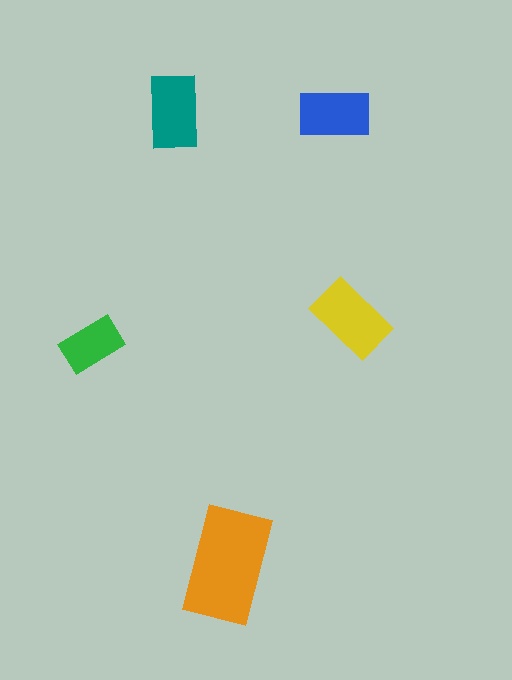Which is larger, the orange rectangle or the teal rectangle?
The orange one.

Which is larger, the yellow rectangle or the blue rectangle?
The yellow one.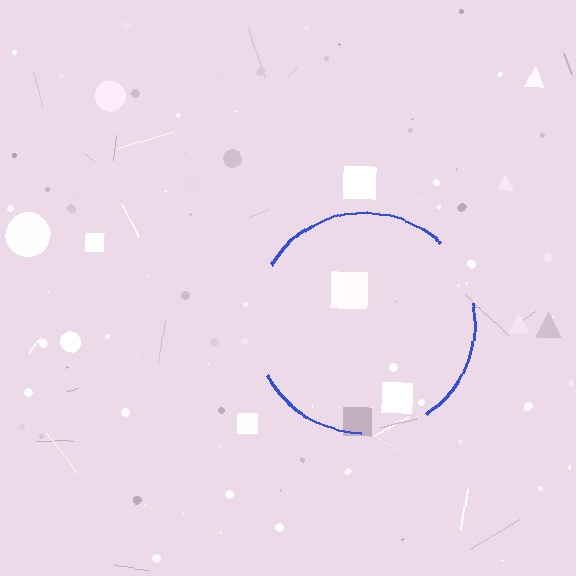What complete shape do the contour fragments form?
The contour fragments form a circle.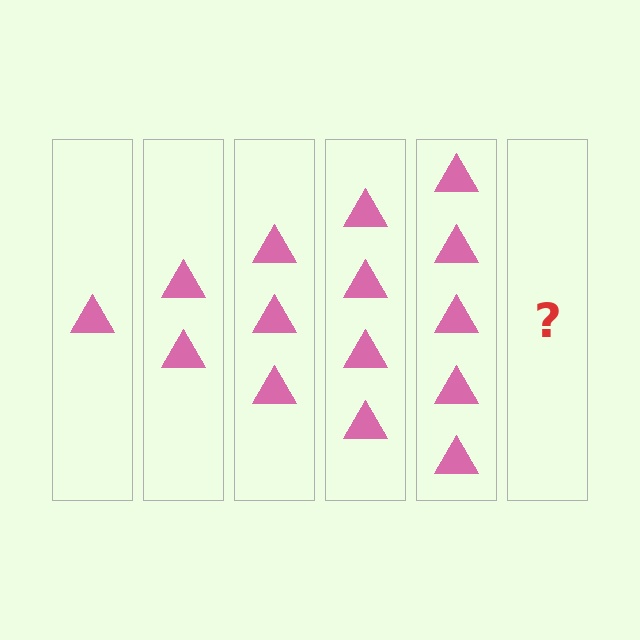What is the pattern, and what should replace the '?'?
The pattern is that each step adds one more triangle. The '?' should be 6 triangles.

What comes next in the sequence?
The next element should be 6 triangles.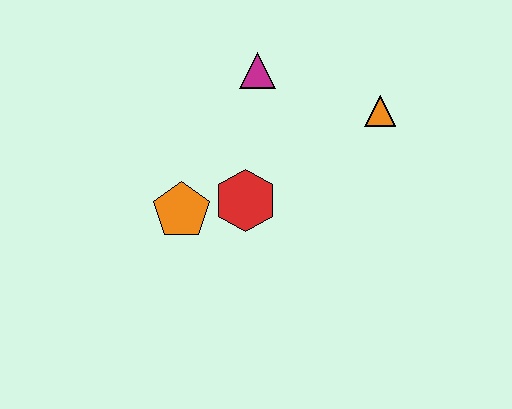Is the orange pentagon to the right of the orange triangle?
No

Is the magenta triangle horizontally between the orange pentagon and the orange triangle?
Yes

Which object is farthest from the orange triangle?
The orange pentagon is farthest from the orange triangle.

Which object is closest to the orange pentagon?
The red hexagon is closest to the orange pentagon.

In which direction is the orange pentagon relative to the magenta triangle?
The orange pentagon is below the magenta triangle.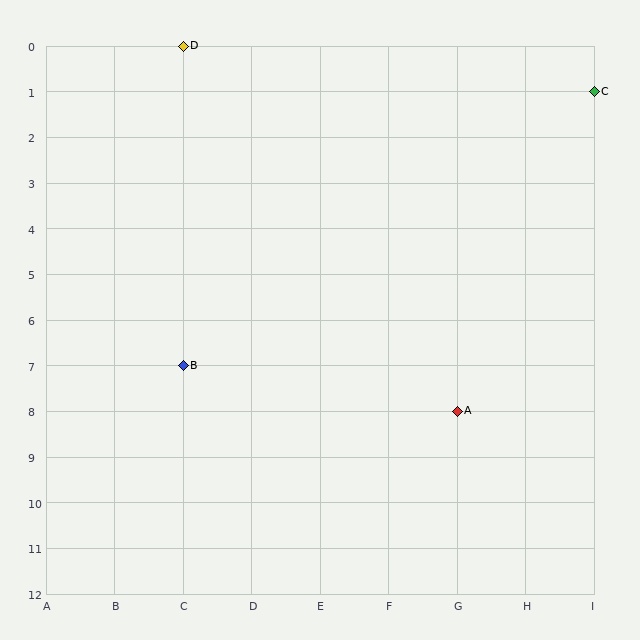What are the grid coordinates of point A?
Point A is at grid coordinates (G, 8).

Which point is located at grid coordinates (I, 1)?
Point C is at (I, 1).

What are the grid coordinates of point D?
Point D is at grid coordinates (C, 0).